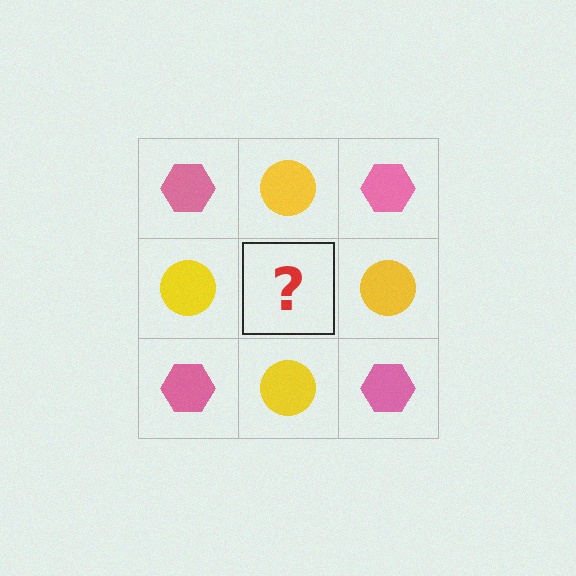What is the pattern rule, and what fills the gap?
The rule is that it alternates pink hexagon and yellow circle in a checkerboard pattern. The gap should be filled with a pink hexagon.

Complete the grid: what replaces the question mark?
The question mark should be replaced with a pink hexagon.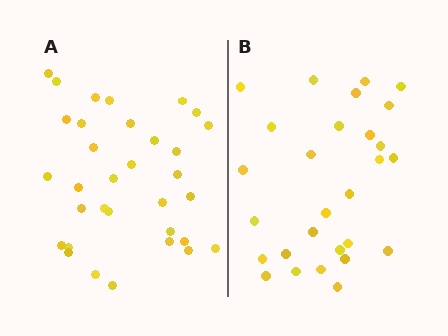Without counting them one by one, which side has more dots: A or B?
Region A (the left region) has more dots.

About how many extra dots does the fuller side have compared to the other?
Region A has about 5 more dots than region B.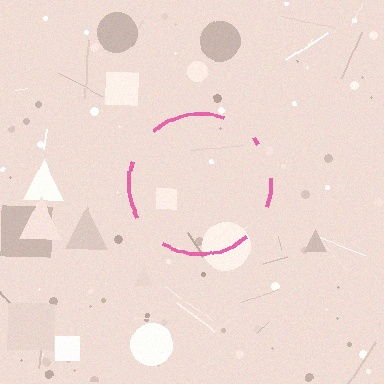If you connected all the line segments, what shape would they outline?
They would outline a circle.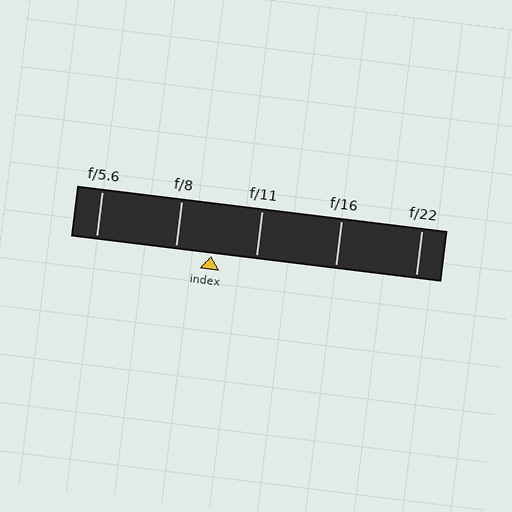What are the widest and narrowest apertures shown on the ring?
The widest aperture shown is f/5.6 and the narrowest is f/22.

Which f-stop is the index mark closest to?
The index mark is closest to f/8.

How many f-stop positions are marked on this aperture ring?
There are 5 f-stop positions marked.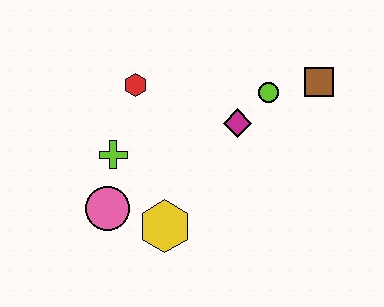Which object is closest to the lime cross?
The pink circle is closest to the lime cross.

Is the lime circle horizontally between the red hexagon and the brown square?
Yes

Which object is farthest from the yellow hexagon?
The brown square is farthest from the yellow hexagon.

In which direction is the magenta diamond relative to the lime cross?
The magenta diamond is to the right of the lime cross.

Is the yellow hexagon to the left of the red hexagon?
No